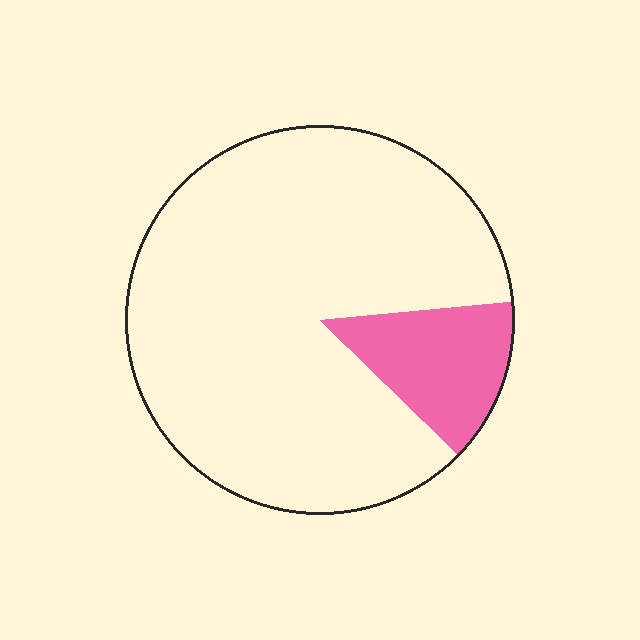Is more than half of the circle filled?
No.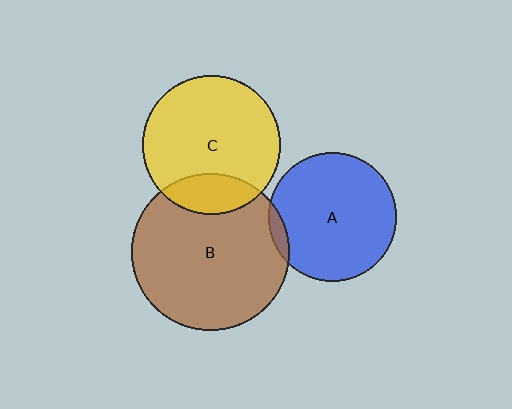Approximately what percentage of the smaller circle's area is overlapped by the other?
Approximately 20%.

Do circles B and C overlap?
Yes.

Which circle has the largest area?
Circle B (brown).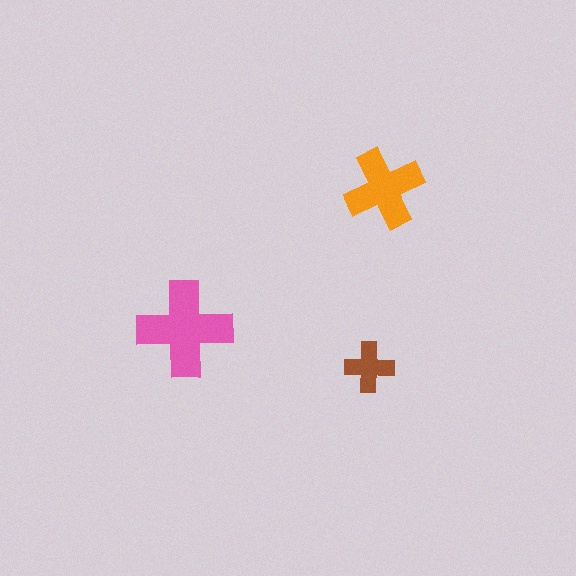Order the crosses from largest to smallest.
the pink one, the orange one, the brown one.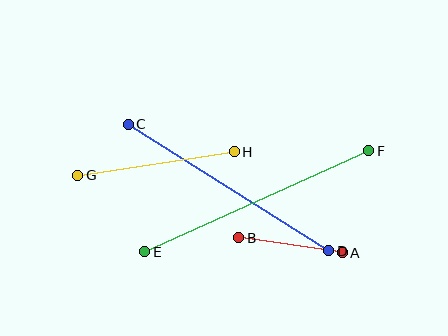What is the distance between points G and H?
The distance is approximately 158 pixels.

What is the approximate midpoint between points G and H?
The midpoint is at approximately (156, 164) pixels.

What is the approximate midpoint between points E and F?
The midpoint is at approximately (257, 201) pixels.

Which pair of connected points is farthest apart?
Points E and F are farthest apart.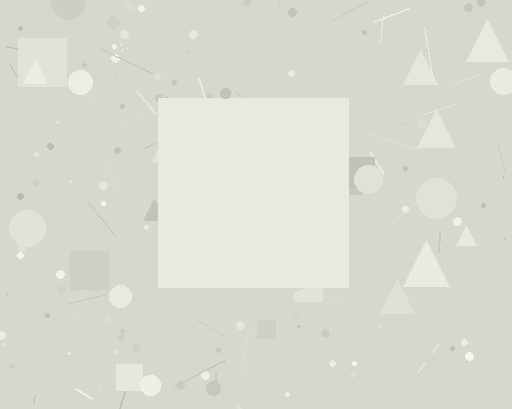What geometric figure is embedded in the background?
A square is embedded in the background.